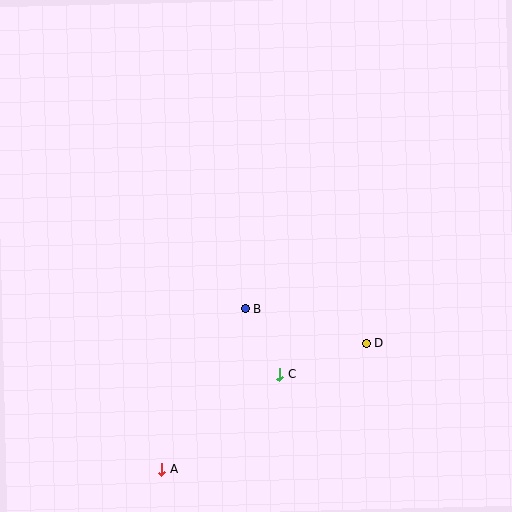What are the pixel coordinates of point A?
Point A is at (162, 469).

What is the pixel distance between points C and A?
The distance between C and A is 151 pixels.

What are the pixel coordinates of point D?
Point D is at (366, 343).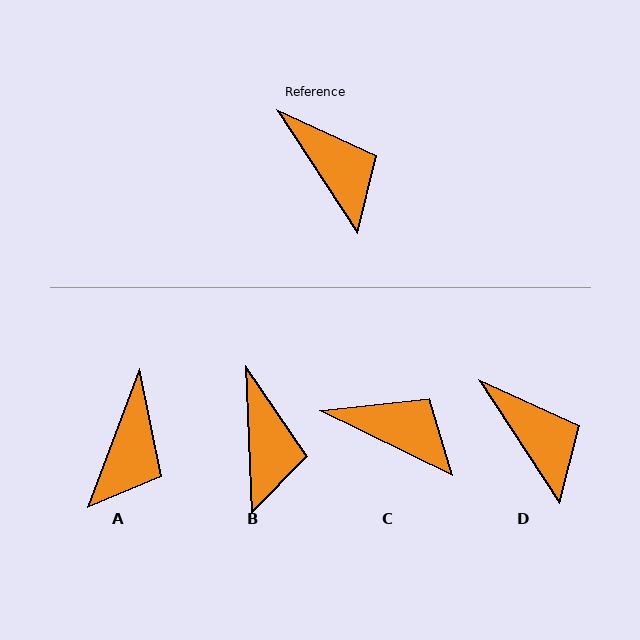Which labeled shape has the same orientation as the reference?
D.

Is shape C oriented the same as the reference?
No, it is off by about 31 degrees.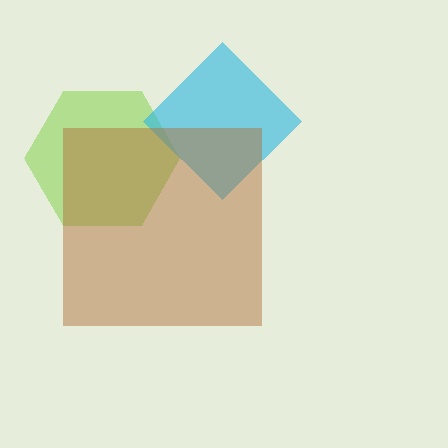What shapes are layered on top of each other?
The layered shapes are: a lime hexagon, a cyan diamond, a brown square.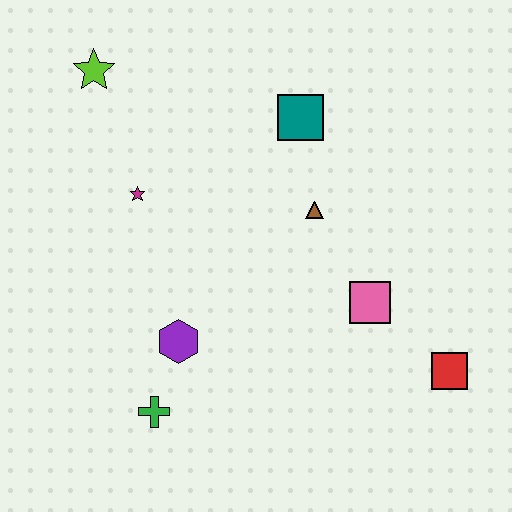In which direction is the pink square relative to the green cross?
The pink square is to the right of the green cross.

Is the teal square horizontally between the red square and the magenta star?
Yes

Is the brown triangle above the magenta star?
No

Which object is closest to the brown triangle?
The teal square is closest to the brown triangle.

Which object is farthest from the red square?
The lime star is farthest from the red square.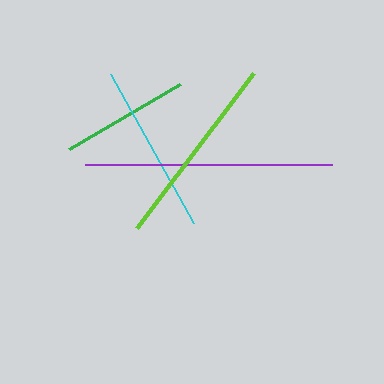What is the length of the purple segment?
The purple segment is approximately 247 pixels long.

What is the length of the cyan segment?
The cyan segment is approximately 170 pixels long.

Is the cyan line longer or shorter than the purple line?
The purple line is longer than the cyan line.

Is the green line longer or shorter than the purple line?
The purple line is longer than the green line.